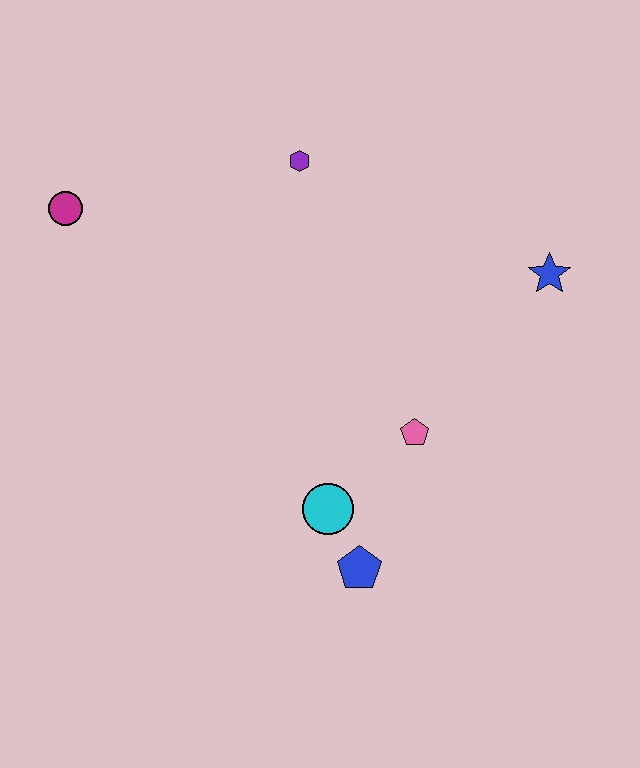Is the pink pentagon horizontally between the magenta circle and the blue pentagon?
No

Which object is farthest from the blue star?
The magenta circle is farthest from the blue star.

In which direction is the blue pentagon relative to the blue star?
The blue pentagon is below the blue star.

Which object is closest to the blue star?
The pink pentagon is closest to the blue star.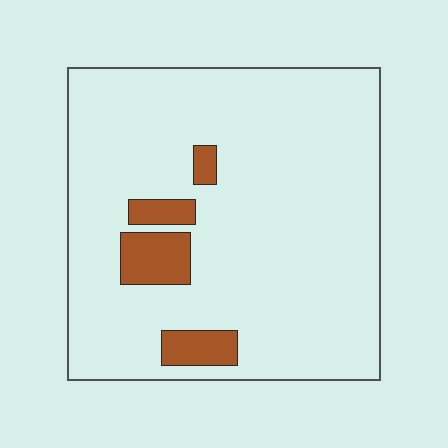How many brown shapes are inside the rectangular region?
4.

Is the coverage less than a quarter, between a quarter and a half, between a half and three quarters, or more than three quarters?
Less than a quarter.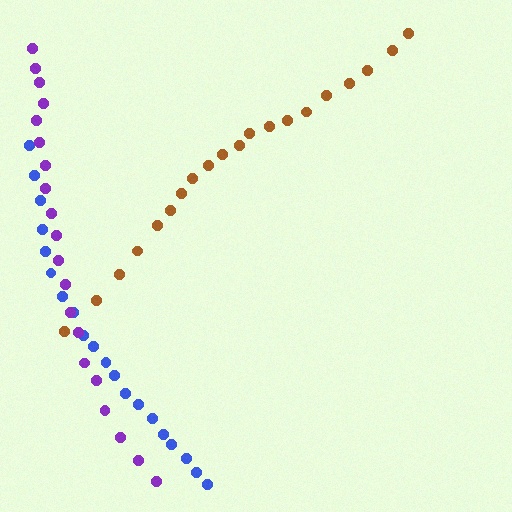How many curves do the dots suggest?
There are 3 distinct paths.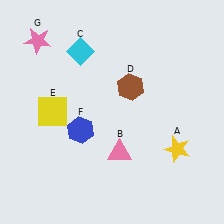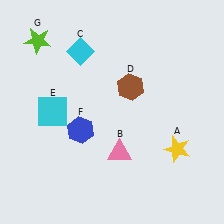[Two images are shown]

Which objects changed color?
E changed from yellow to cyan. G changed from pink to lime.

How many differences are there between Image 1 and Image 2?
There are 2 differences between the two images.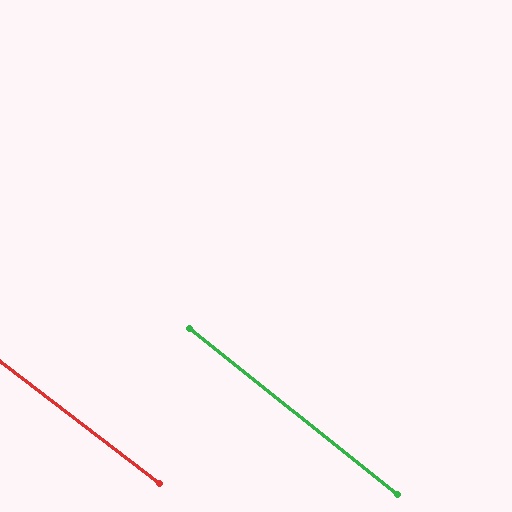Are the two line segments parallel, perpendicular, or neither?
Parallel — their directions differ by only 1.5°.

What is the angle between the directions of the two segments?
Approximately 2 degrees.